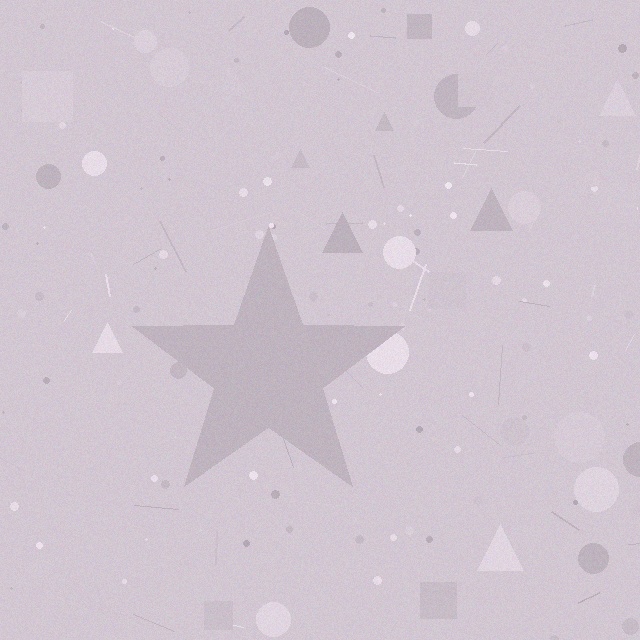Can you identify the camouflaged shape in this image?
The camouflaged shape is a star.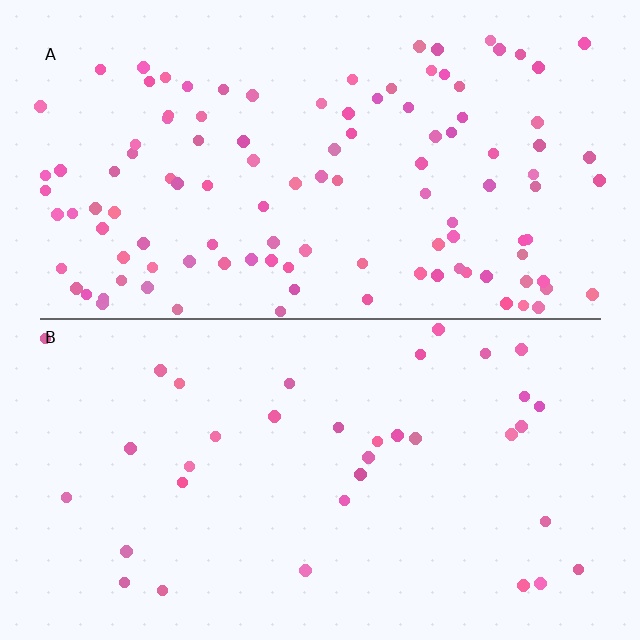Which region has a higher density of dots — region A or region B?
A (the top).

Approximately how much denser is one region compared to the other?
Approximately 3.2× — region A over region B.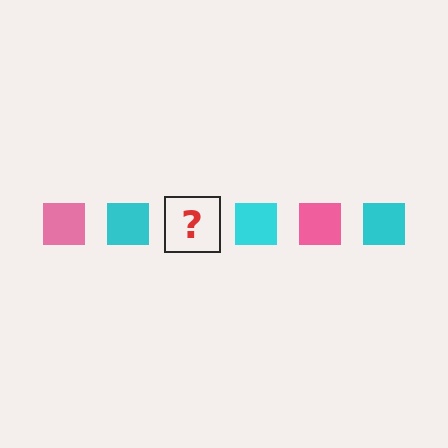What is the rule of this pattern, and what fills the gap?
The rule is that the pattern cycles through pink, cyan squares. The gap should be filled with a pink square.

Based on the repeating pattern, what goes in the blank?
The blank should be a pink square.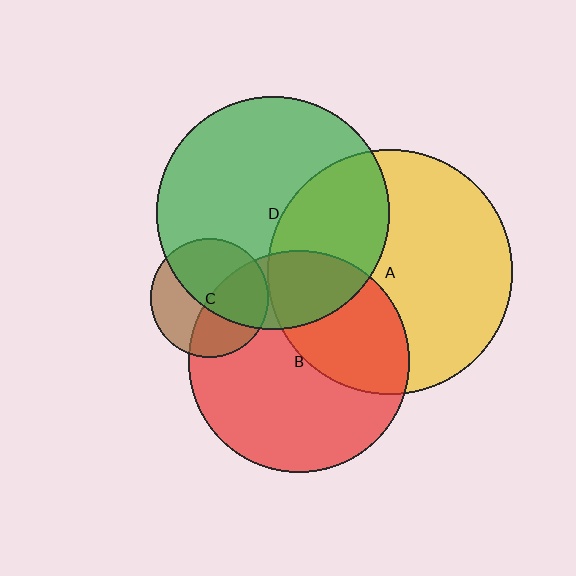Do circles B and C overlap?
Yes.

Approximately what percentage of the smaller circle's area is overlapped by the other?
Approximately 45%.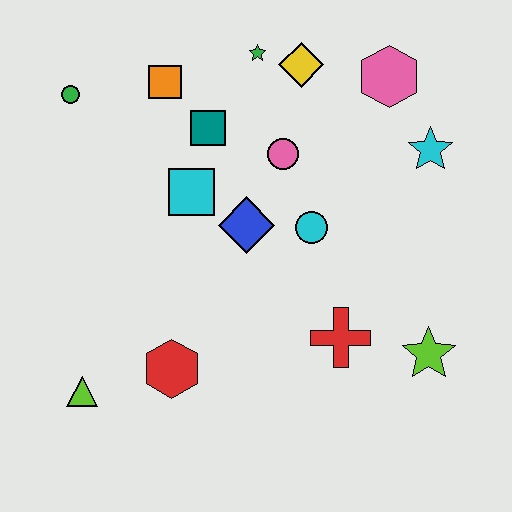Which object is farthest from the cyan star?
The lime triangle is farthest from the cyan star.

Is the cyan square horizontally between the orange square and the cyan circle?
Yes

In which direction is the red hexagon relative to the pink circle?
The red hexagon is below the pink circle.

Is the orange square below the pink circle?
No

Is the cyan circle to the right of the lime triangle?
Yes